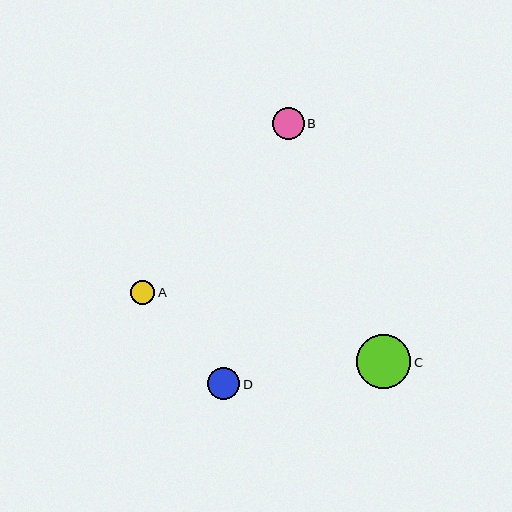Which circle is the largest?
Circle C is the largest with a size of approximately 54 pixels.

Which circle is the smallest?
Circle A is the smallest with a size of approximately 24 pixels.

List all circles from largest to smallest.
From largest to smallest: C, D, B, A.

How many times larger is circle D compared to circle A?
Circle D is approximately 1.3 times the size of circle A.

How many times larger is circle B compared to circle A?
Circle B is approximately 1.3 times the size of circle A.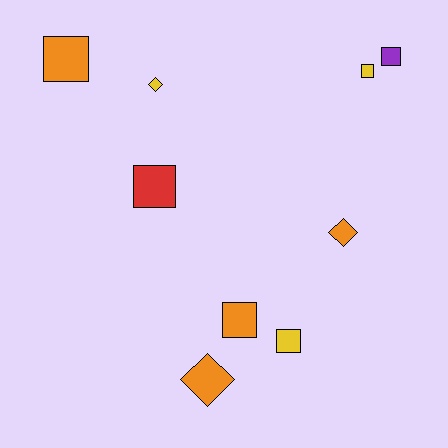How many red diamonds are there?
There are no red diamonds.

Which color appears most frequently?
Orange, with 4 objects.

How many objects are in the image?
There are 9 objects.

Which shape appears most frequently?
Square, with 6 objects.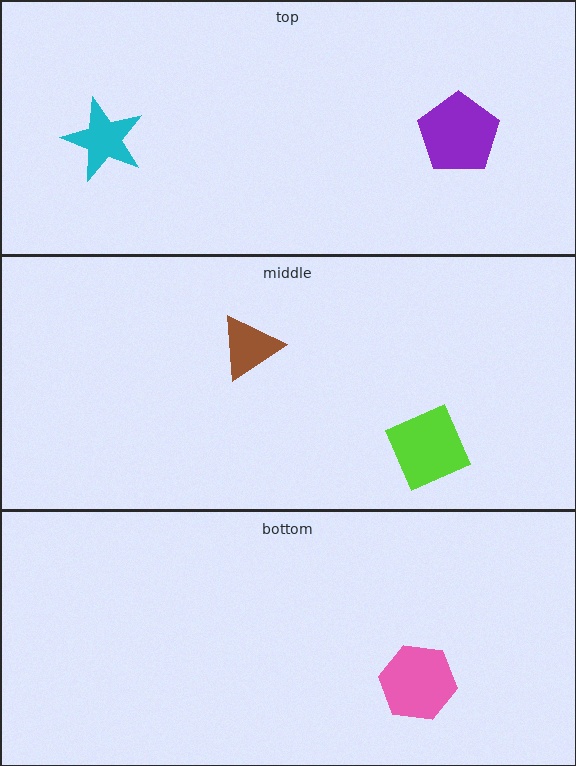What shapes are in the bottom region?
The pink hexagon.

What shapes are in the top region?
The purple pentagon, the cyan star.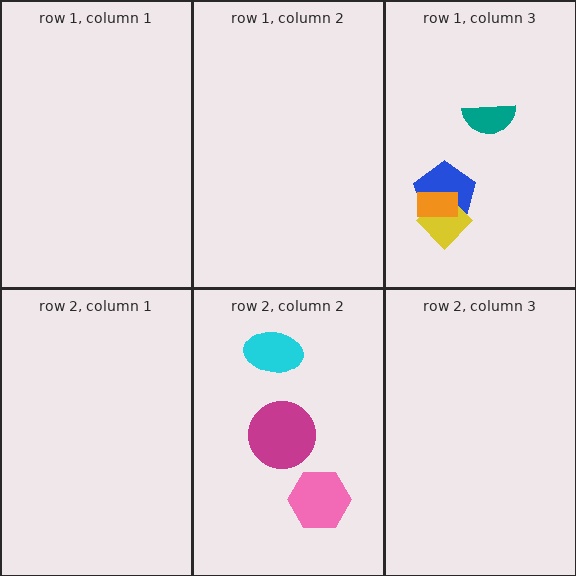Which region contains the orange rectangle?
The row 1, column 3 region.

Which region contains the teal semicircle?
The row 1, column 3 region.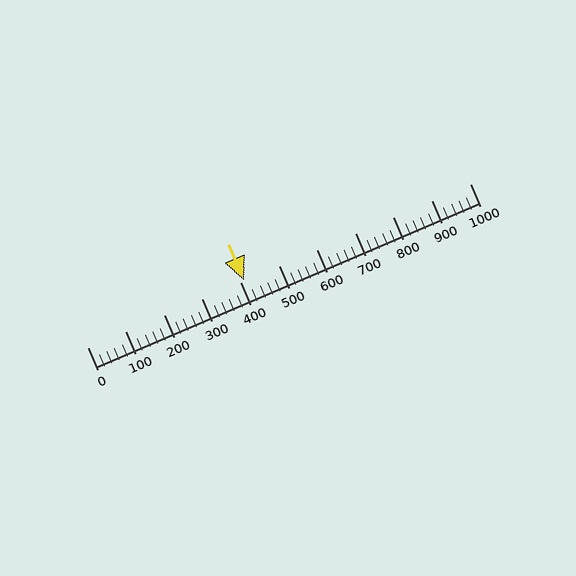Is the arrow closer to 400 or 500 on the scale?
The arrow is closer to 400.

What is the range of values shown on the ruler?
The ruler shows values from 0 to 1000.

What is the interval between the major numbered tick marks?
The major tick marks are spaced 100 units apart.